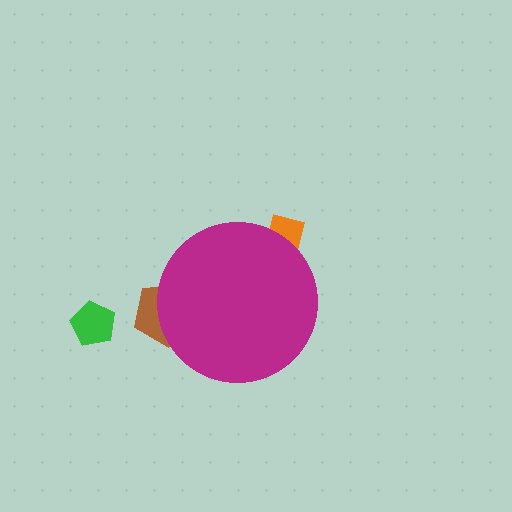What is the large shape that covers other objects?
A magenta circle.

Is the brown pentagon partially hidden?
Yes, the brown pentagon is partially hidden behind the magenta circle.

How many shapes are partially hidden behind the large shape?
2 shapes are partially hidden.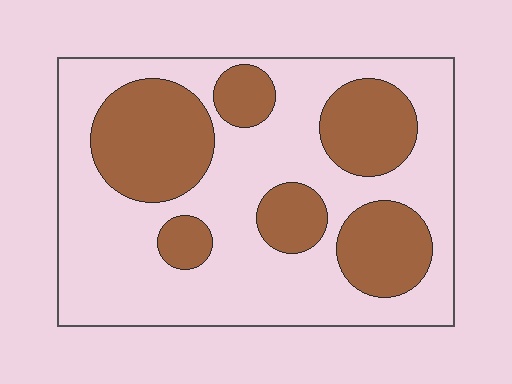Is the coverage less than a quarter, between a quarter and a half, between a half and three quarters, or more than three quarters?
Between a quarter and a half.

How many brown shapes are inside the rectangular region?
6.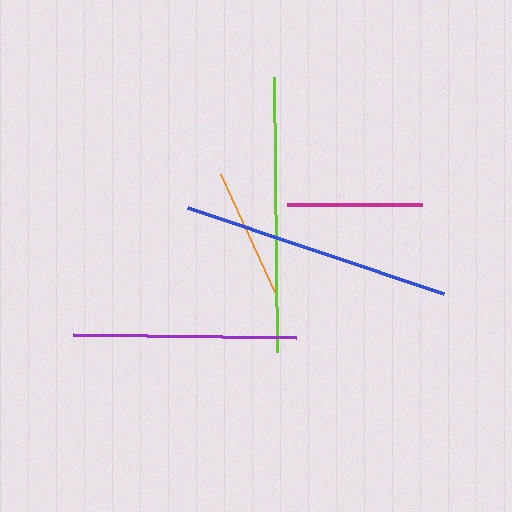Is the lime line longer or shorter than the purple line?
The lime line is longer than the purple line.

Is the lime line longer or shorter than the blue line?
The lime line is longer than the blue line.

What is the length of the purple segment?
The purple segment is approximately 223 pixels long.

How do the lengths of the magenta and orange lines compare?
The magenta and orange lines are approximately the same length.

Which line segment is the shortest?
The orange line is the shortest at approximately 132 pixels.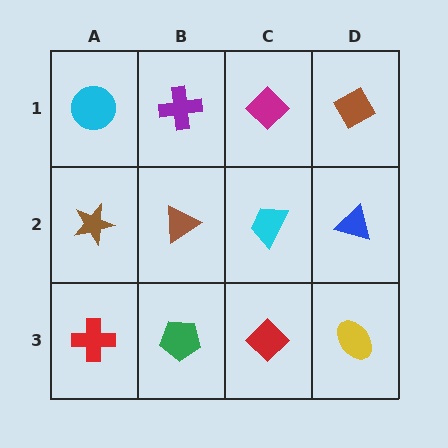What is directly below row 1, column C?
A cyan trapezoid.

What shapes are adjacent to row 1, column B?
A brown triangle (row 2, column B), a cyan circle (row 1, column A), a magenta diamond (row 1, column C).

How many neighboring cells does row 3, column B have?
3.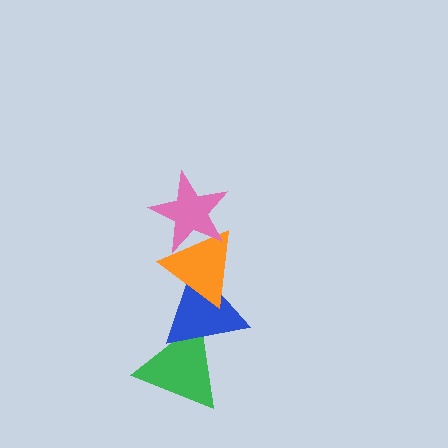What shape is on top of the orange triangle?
The pink star is on top of the orange triangle.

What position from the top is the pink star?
The pink star is 1st from the top.